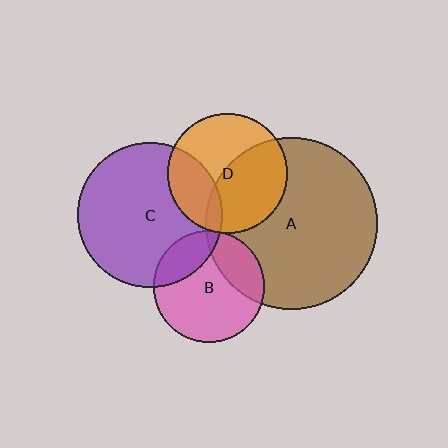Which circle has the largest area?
Circle A (brown).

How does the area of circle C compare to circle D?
Approximately 1.5 times.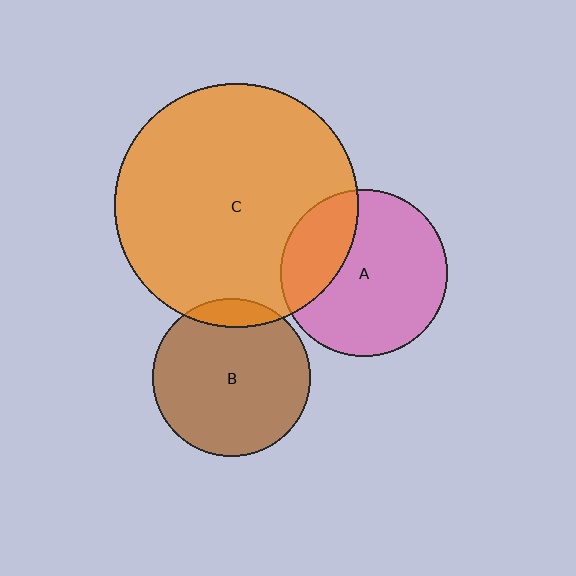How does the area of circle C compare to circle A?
Approximately 2.1 times.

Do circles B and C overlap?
Yes.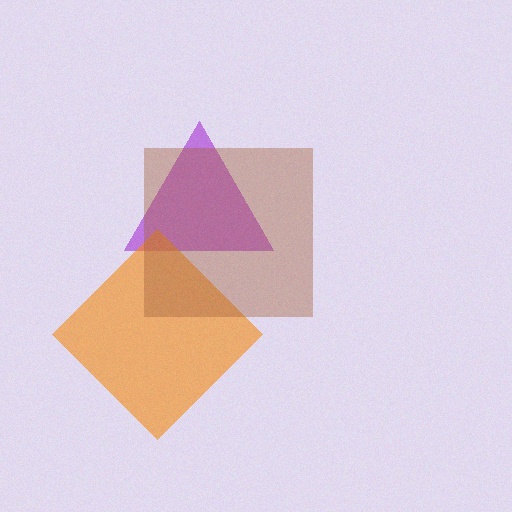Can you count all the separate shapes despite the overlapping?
Yes, there are 3 separate shapes.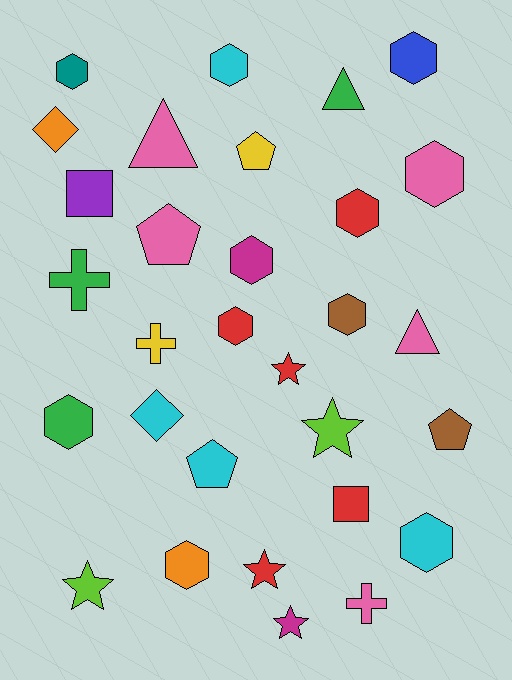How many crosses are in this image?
There are 3 crosses.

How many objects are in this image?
There are 30 objects.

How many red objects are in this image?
There are 5 red objects.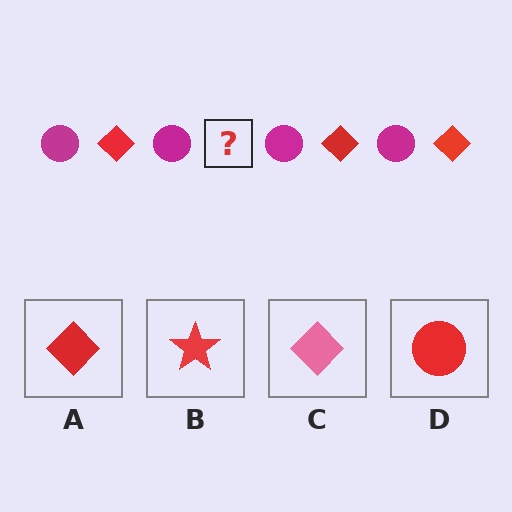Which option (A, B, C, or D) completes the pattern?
A.